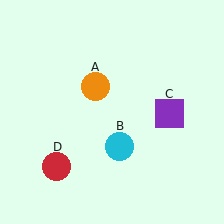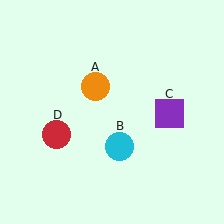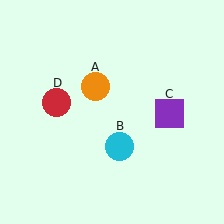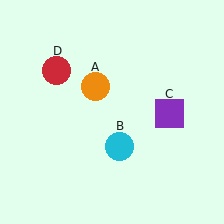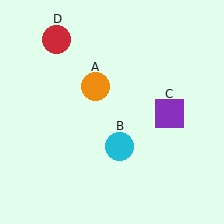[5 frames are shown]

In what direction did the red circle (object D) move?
The red circle (object D) moved up.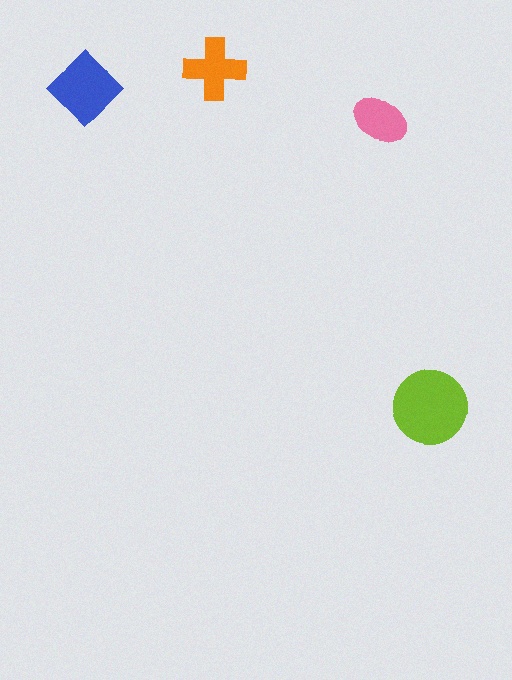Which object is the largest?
The lime circle.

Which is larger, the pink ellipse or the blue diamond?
The blue diamond.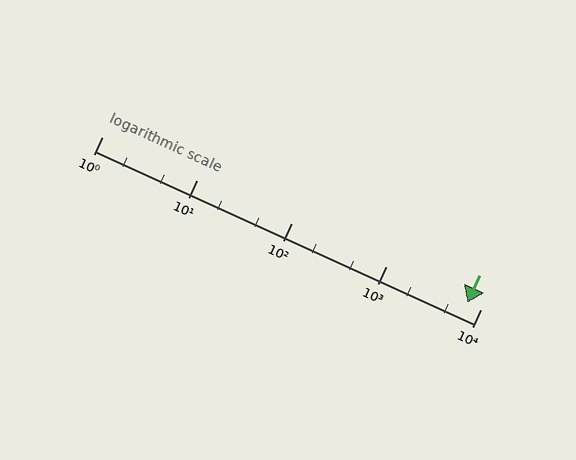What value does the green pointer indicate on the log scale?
The pointer indicates approximately 7200.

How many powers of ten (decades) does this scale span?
The scale spans 4 decades, from 1 to 10000.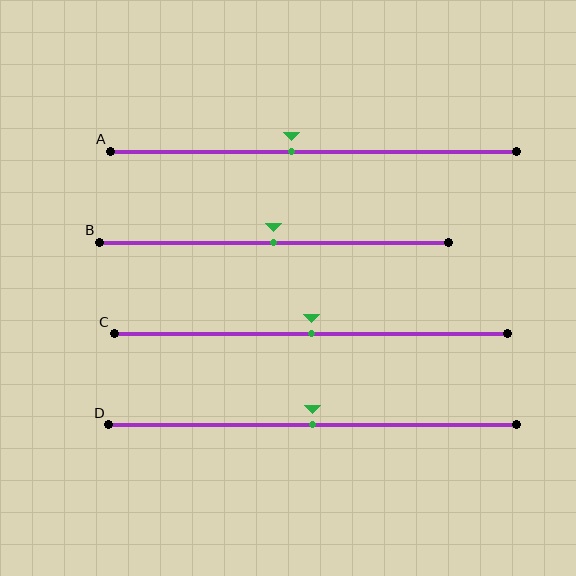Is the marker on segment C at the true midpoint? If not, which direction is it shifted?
Yes, the marker on segment C is at the true midpoint.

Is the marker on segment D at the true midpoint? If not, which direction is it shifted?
Yes, the marker on segment D is at the true midpoint.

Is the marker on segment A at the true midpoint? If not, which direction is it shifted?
No, the marker on segment A is shifted to the left by about 6% of the segment length.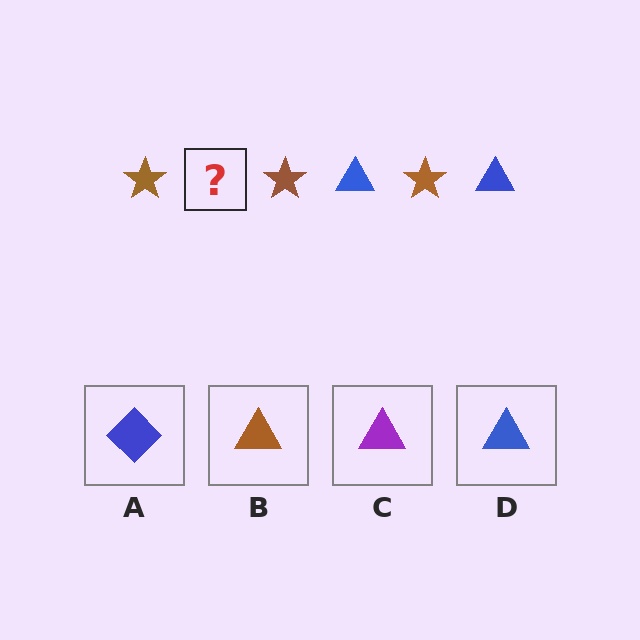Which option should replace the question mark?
Option D.